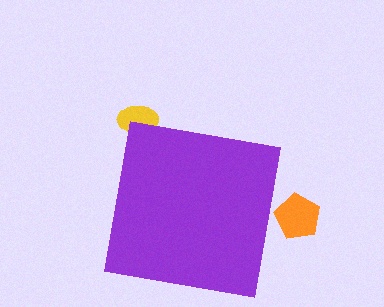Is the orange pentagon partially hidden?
Yes, the orange pentagon is partially hidden behind the purple square.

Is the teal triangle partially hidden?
Yes, the teal triangle is partially hidden behind the purple square.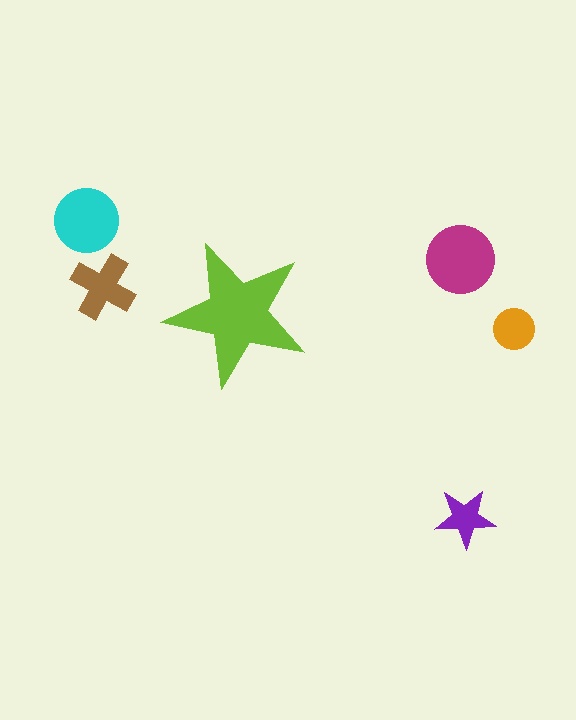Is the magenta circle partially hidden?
No, the magenta circle is fully visible.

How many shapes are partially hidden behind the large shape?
0 shapes are partially hidden.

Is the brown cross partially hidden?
No, the brown cross is fully visible.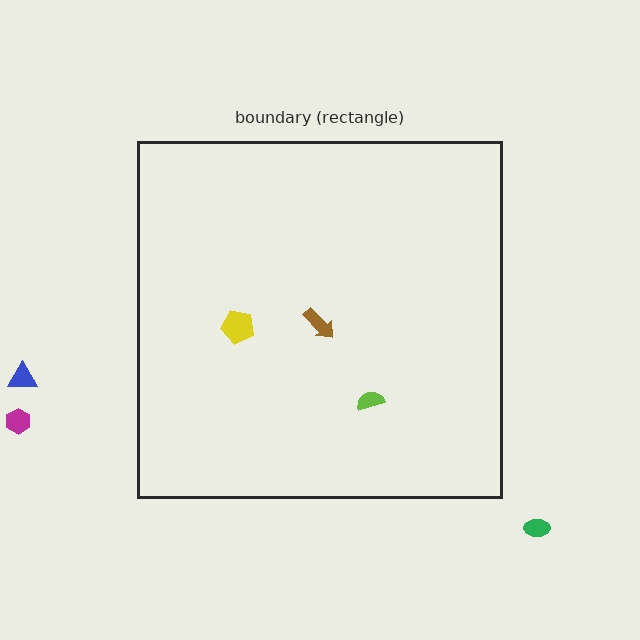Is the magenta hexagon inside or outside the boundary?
Outside.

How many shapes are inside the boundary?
3 inside, 3 outside.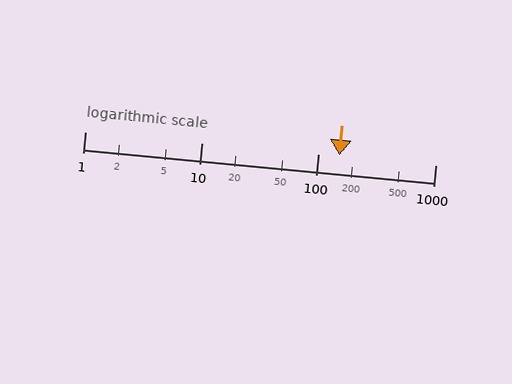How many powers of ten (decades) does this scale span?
The scale spans 3 decades, from 1 to 1000.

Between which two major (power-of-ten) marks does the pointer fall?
The pointer is between 100 and 1000.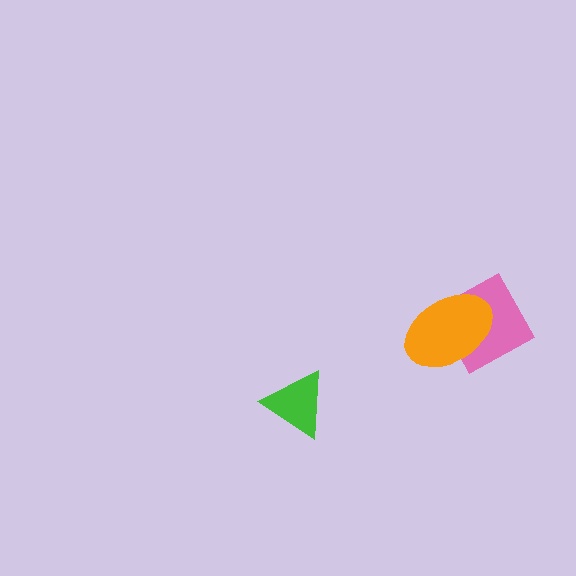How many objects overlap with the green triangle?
0 objects overlap with the green triangle.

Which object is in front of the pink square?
The orange ellipse is in front of the pink square.